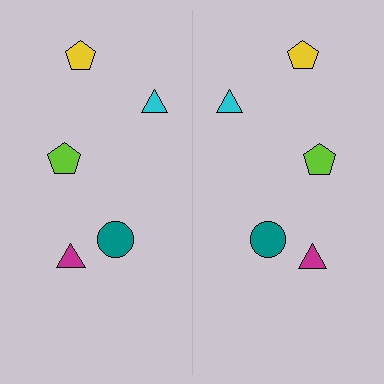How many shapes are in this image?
There are 10 shapes in this image.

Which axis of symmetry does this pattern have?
The pattern has a vertical axis of symmetry running through the center of the image.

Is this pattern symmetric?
Yes, this pattern has bilateral (reflection) symmetry.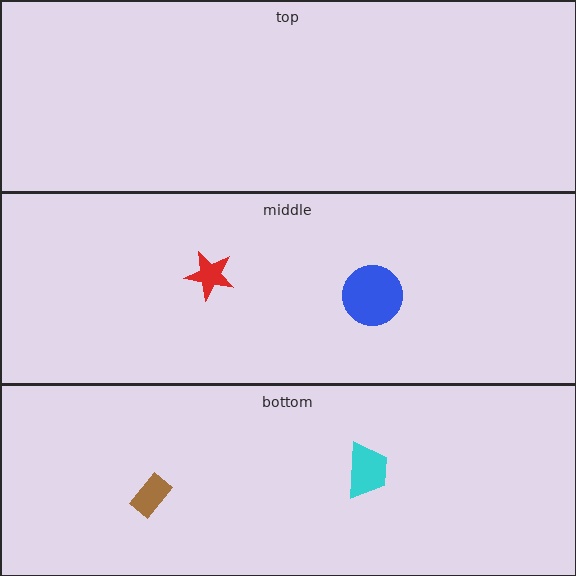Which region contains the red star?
The middle region.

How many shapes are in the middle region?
2.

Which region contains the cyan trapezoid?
The bottom region.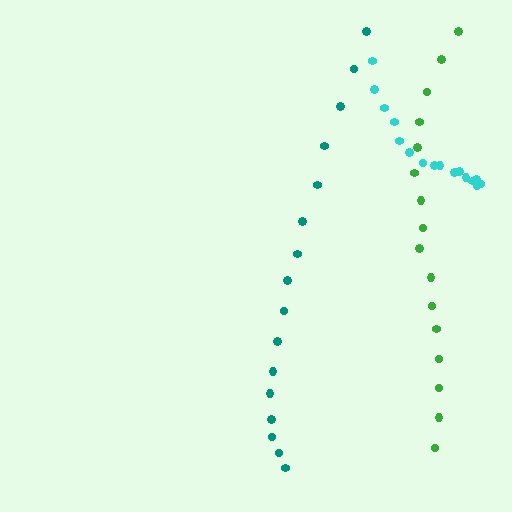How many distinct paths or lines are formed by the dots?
There are 3 distinct paths.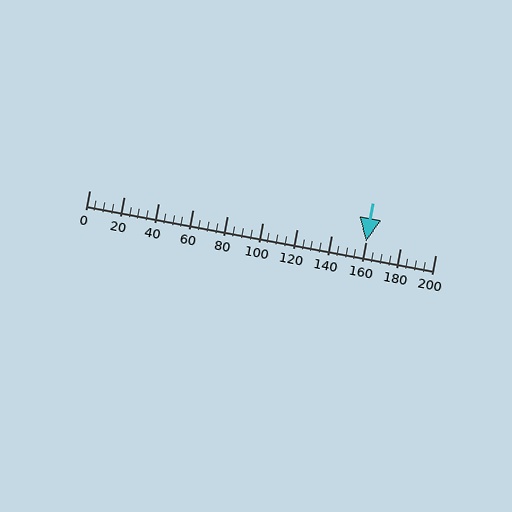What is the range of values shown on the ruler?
The ruler shows values from 0 to 200.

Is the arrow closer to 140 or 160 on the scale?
The arrow is closer to 160.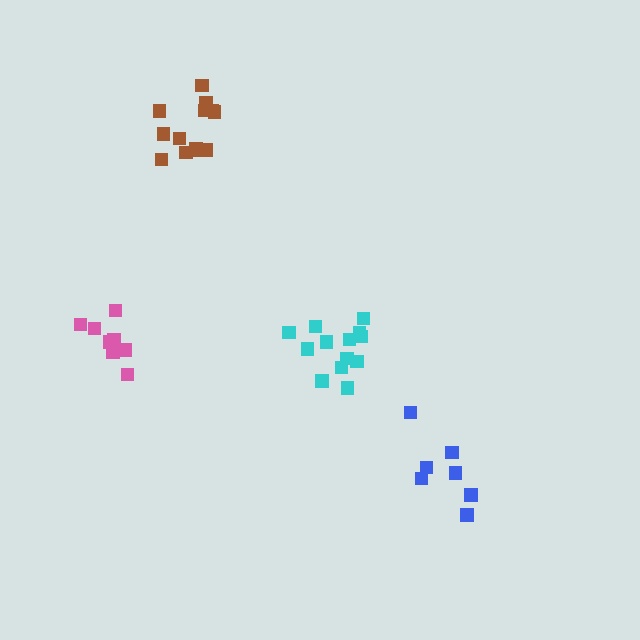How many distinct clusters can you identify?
There are 4 distinct clusters.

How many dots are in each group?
Group 1: 13 dots, Group 2: 13 dots, Group 3: 7 dots, Group 4: 9 dots (42 total).